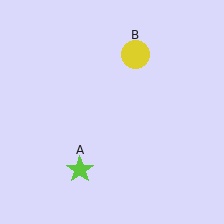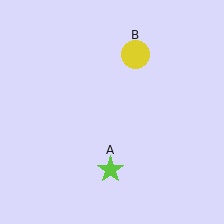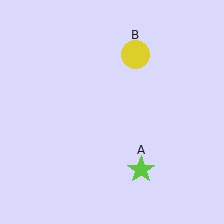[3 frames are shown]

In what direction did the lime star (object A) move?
The lime star (object A) moved right.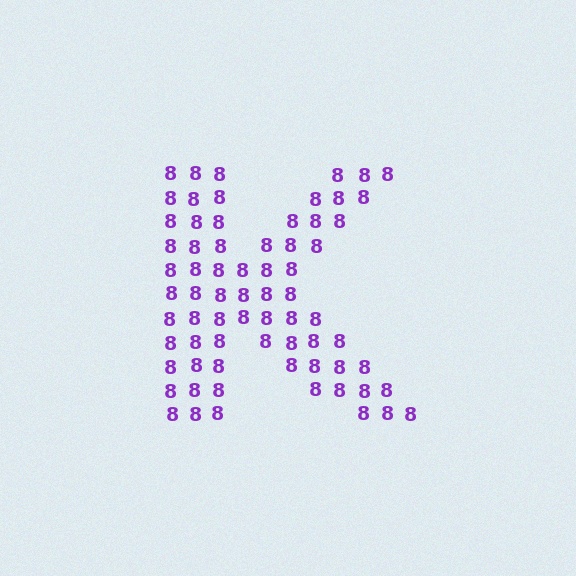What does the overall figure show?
The overall figure shows the letter K.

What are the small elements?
The small elements are digit 8's.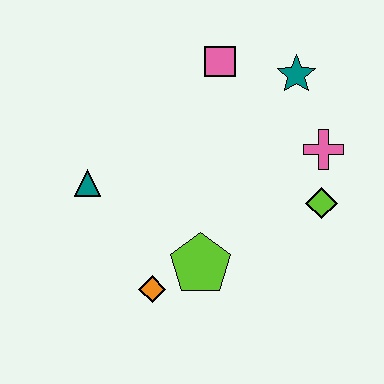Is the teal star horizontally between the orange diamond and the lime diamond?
Yes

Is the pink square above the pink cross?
Yes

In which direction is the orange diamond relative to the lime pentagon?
The orange diamond is to the left of the lime pentagon.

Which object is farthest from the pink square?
The orange diamond is farthest from the pink square.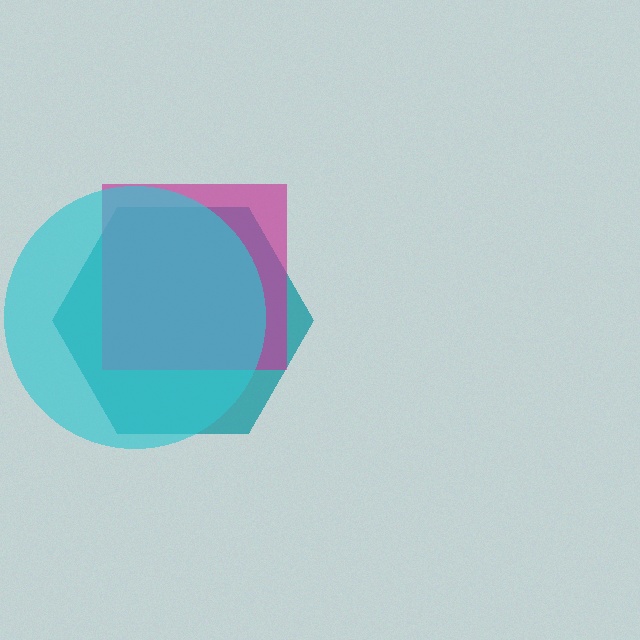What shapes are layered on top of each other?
The layered shapes are: a teal hexagon, a magenta square, a cyan circle.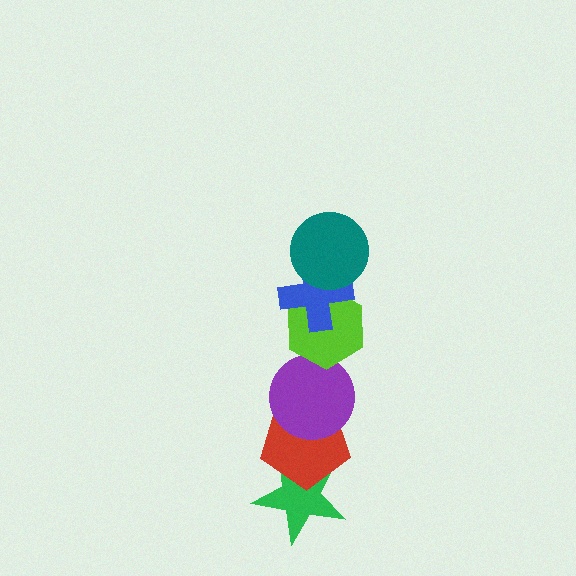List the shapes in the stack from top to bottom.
From top to bottom: the teal circle, the blue cross, the lime hexagon, the purple circle, the red pentagon, the green star.